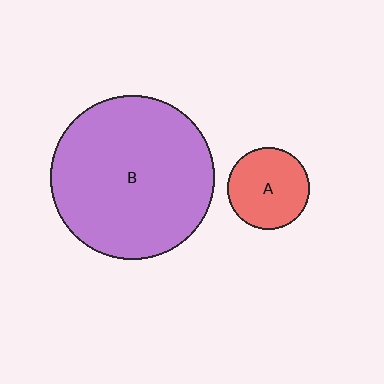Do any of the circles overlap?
No, none of the circles overlap.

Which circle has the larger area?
Circle B (purple).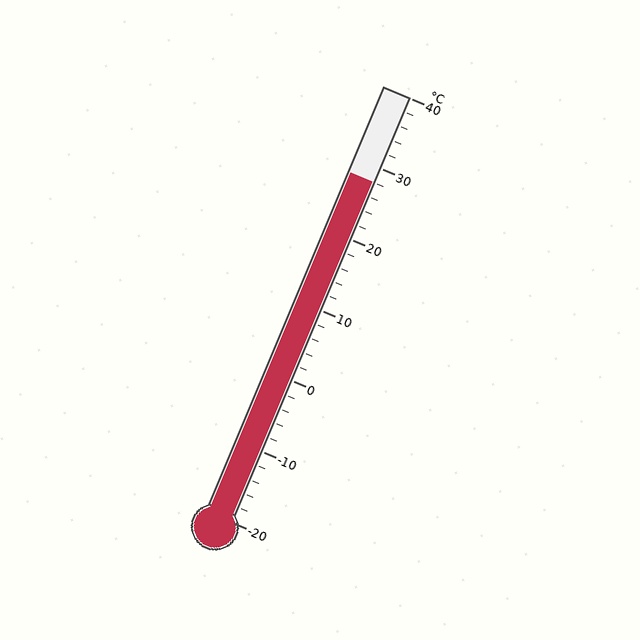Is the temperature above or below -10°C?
The temperature is above -10°C.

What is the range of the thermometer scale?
The thermometer scale ranges from -20°C to 40°C.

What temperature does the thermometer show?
The thermometer shows approximately 28°C.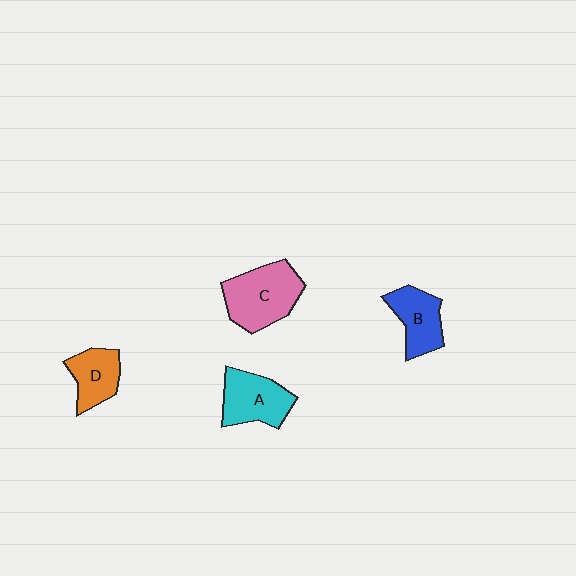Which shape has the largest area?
Shape C (pink).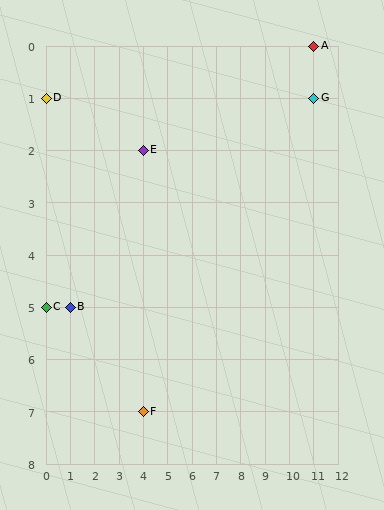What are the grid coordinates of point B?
Point B is at grid coordinates (1, 5).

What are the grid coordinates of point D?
Point D is at grid coordinates (0, 1).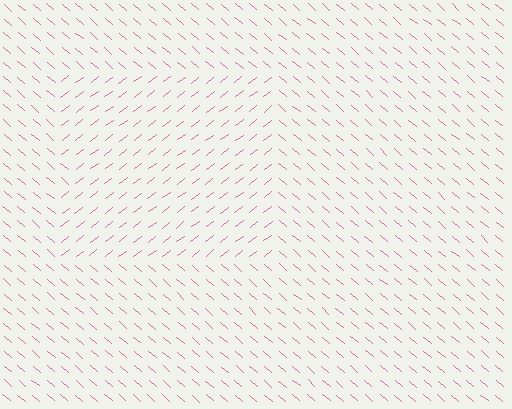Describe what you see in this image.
The image is filled with small pink line segments. A rectangle region in the image has lines oriented differently from the surrounding lines, creating a visible texture boundary.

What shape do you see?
I see a rectangle.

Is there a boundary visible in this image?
Yes, there is a texture boundary formed by a change in line orientation.